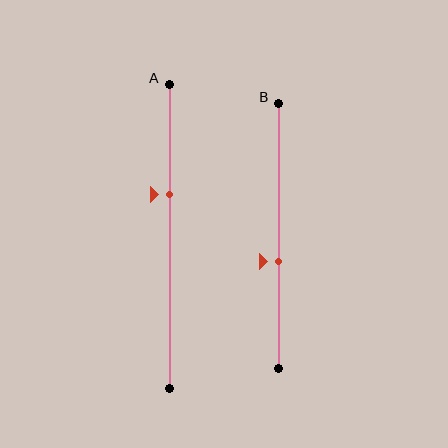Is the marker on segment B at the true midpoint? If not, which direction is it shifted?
No, the marker on segment B is shifted downward by about 10% of the segment length.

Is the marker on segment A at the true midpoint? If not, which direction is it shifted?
No, the marker on segment A is shifted upward by about 14% of the segment length.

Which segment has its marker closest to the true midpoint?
Segment B has its marker closest to the true midpoint.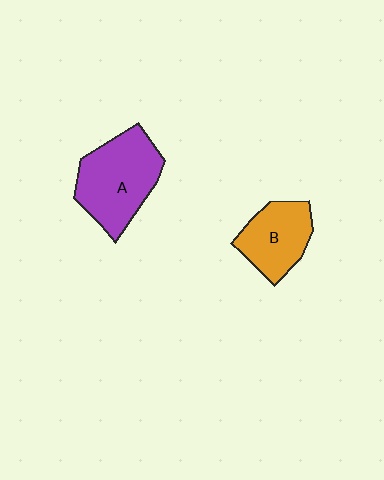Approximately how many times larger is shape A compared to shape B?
Approximately 1.4 times.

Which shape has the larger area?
Shape A (purple).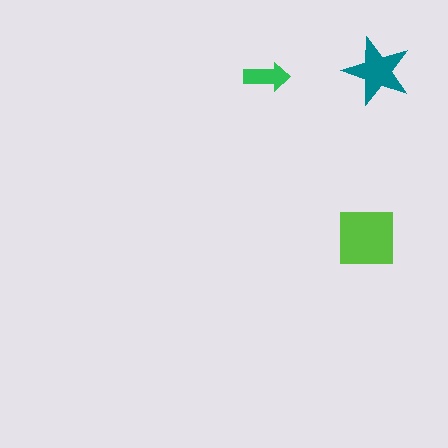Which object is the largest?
The lime square.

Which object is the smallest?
The green arrow.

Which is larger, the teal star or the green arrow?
The teal star.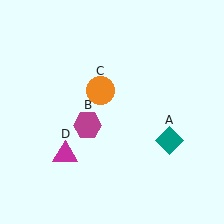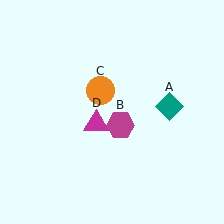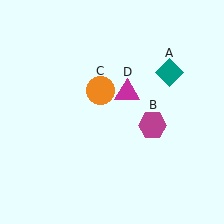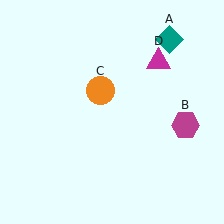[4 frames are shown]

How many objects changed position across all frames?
3 objects changed position: teal diamond (object A), magenta hexagon (object B), magenta triangle (object D).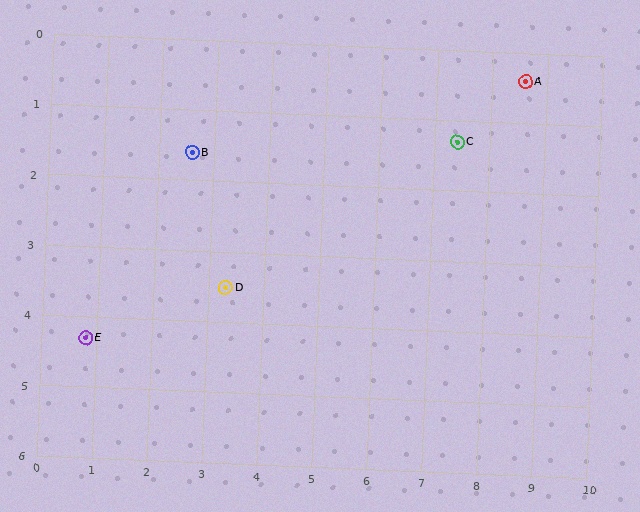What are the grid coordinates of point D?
Point D is at approximately (3.3, 3.5).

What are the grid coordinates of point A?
Point A is at approximately (8.6, 0.4).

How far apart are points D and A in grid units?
Points D and A are about 6.1 grid units apart.